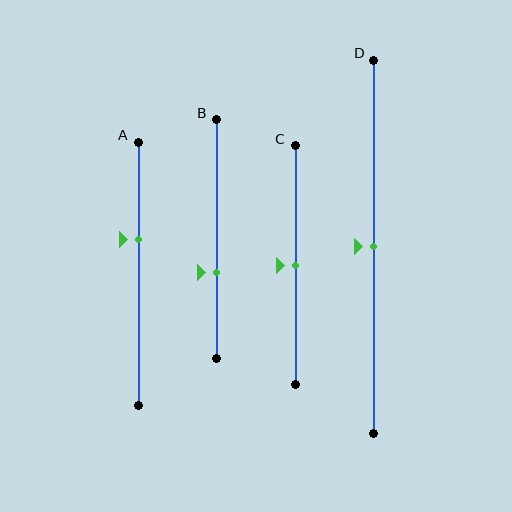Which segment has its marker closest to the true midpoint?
Segment C has its marker closest to the true midpoint.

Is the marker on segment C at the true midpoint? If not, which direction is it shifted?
Yes, the marker on segment C is at the true midpoint.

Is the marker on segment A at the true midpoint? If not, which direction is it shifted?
No, the marker on segment A is shifted upward by about 13% of the segment length.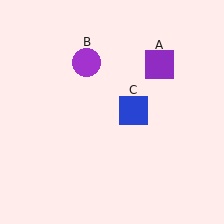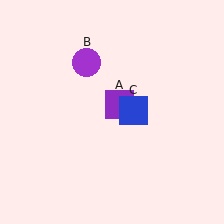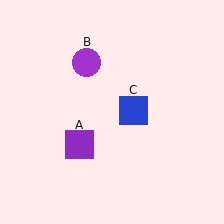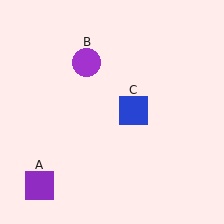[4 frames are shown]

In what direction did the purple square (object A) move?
The purple square (object A) moved down and to the left.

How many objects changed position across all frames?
1 object changed position: purple square (object A).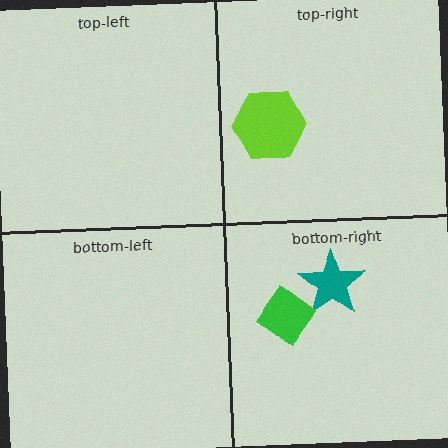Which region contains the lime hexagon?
The top-right region.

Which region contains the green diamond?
The bottom-right region.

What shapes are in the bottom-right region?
The teal star, the green diamond.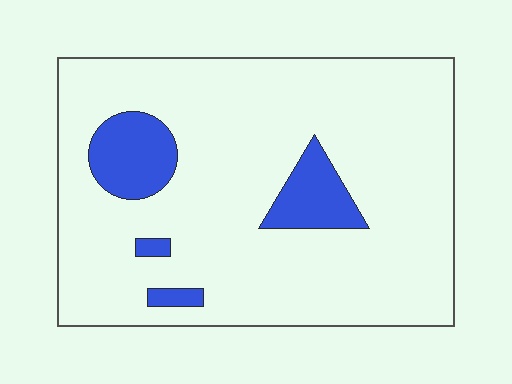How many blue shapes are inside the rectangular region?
4.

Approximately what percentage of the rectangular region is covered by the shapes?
Approximately 10%.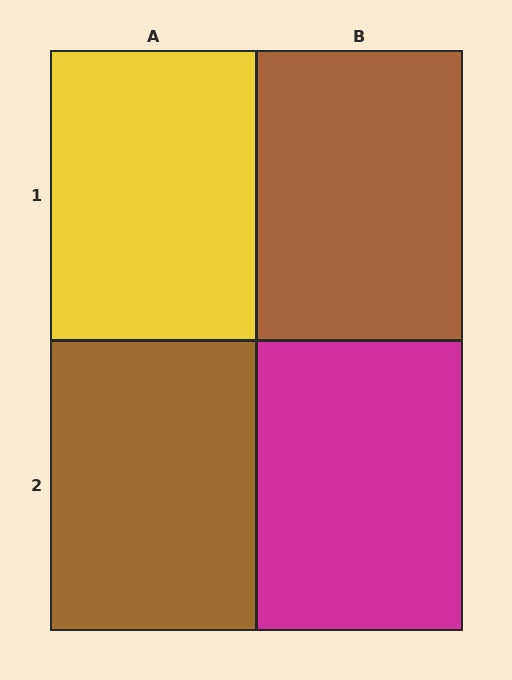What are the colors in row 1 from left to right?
Yellow, brown.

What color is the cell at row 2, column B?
Magenta.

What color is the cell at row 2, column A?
Brown.